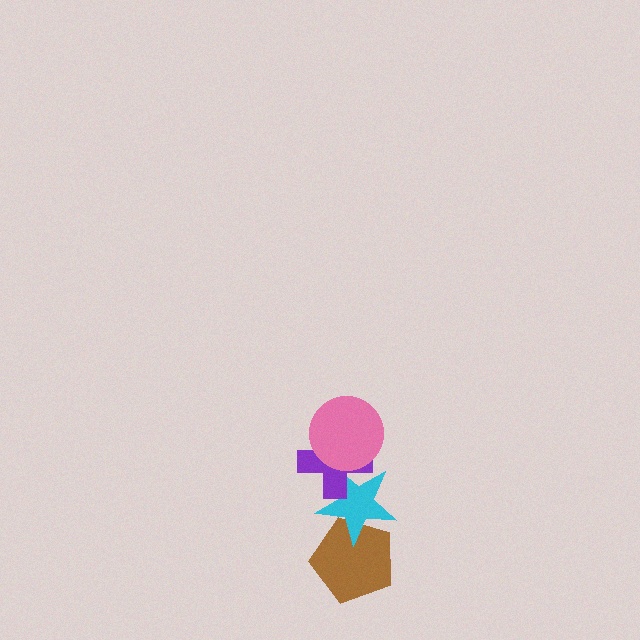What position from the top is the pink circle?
The pink circle is 1st from the top.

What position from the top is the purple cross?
The purple cross is 2nd from the top.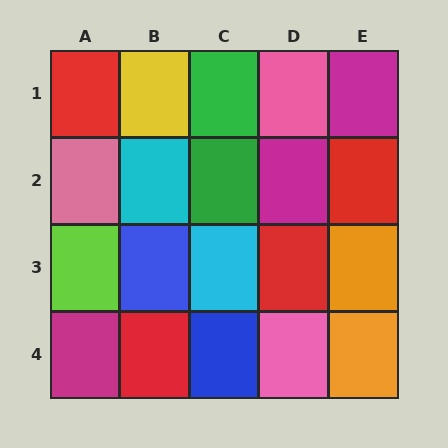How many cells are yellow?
1 cell is yellow.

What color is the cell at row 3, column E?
Orange.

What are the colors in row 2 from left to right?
Pink, cyan, green, magenta, red.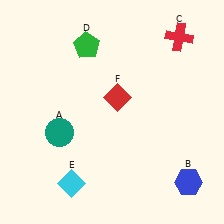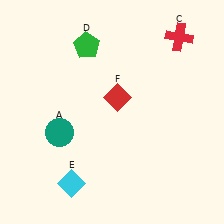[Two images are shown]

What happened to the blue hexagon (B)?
The blue hexagon (B) was removed in Image 2. It was in the bottom-right area of Image 1.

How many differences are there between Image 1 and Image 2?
There is 1 difference between the two images.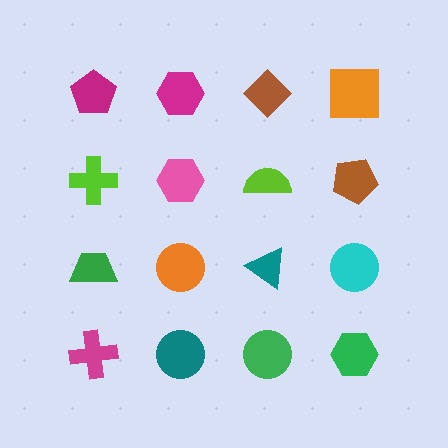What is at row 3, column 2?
An orange circle.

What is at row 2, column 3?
A lime semicircle.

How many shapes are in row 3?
4 shapes.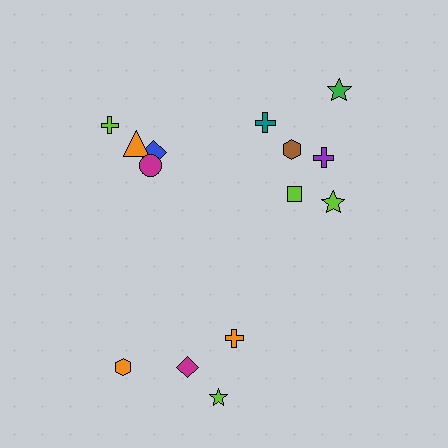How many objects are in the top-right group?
There are 6 objects.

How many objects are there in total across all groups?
There are 14 objects.